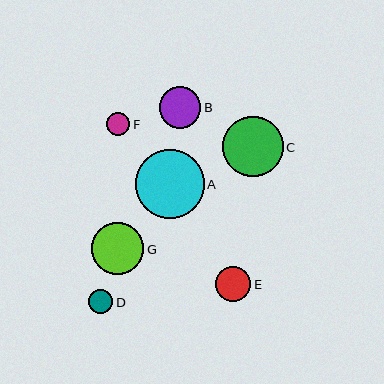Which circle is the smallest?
Circle F is the smallest with a size of approximately 23 pixels.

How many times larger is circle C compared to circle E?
Circle C is approximately 1.7 times the size of circle E.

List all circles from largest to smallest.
From largest to smallest: A, C, G, B, E, D, F.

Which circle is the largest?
Circle A is the largest with a size of approximately 69 pixels.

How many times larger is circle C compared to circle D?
Circle C is approximately 2.5 times the size of circle D.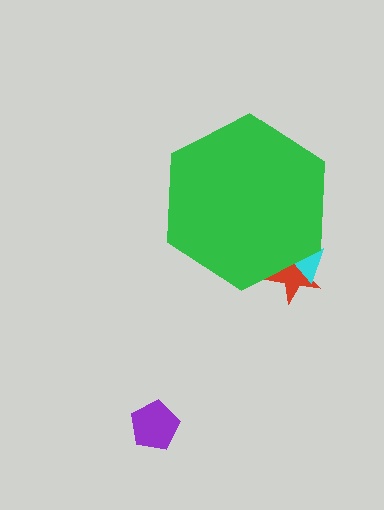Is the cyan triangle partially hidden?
Yes, the cyan triangle is partially hidden behind the green hexagon.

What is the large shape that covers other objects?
A green hexagon.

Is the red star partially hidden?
Yes, the red star is partially hidden behind the green hexagon.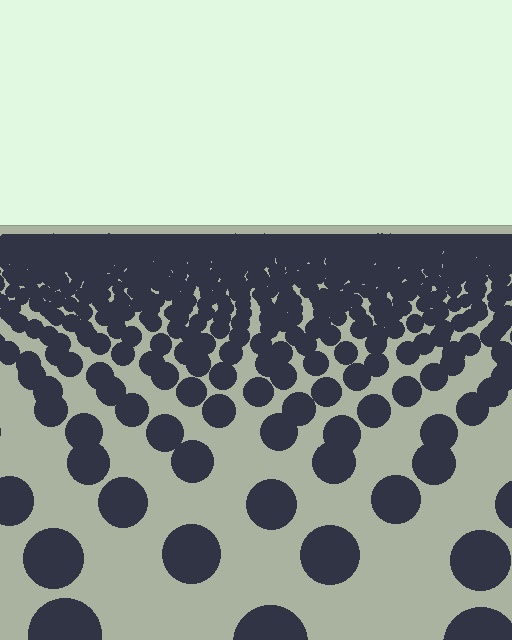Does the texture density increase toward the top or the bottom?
Density increases toward the top.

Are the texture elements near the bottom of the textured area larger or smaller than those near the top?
Larger. Near the bottom, elements are closer to the viewer and appear at a bigger on-screen size.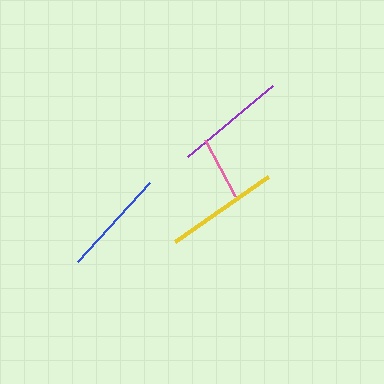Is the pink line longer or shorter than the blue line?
The blue line is longer than the pink line.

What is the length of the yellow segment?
The yellow segment is approximately 113 pixels long.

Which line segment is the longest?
The yellow line is the longest at approximately 113 pixels.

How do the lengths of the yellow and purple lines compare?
The yellow and purple lines are approximately the same length.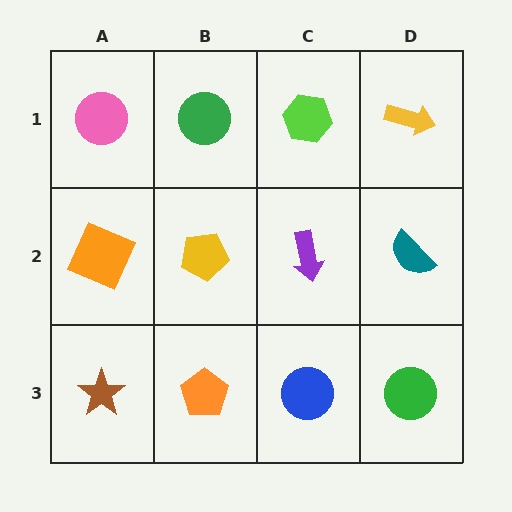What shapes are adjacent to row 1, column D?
A teal semicircle (row 2, column D), a lime hexagon (row 1, column C).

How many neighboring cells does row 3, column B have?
3.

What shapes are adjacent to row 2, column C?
A lime hexagon (row 1, column C), a blue circle (row 3, column C), a yellow pentagon (row 2, column B), a teal semicircle (row 2, column D).